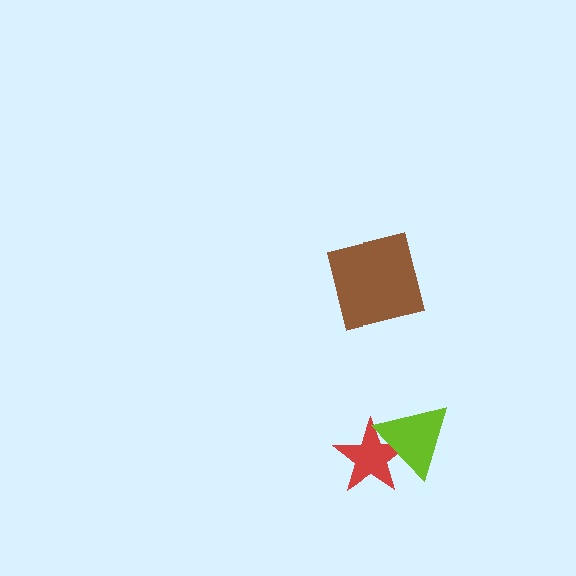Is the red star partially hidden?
Yes, it is partially covered by another shape.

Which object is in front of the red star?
The lime triangle is in front of the red star.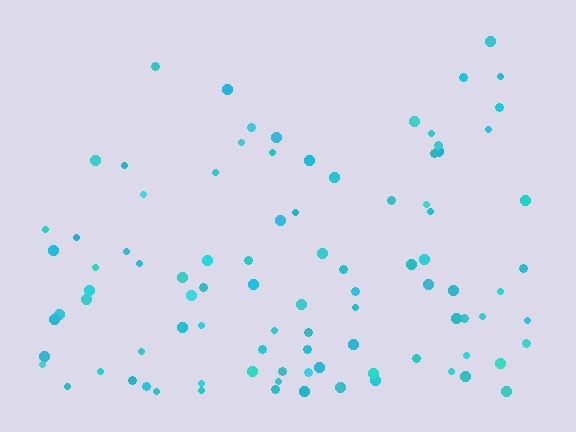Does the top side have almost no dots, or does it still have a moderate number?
Still a moderate number, just noticeably fewer than the bottom.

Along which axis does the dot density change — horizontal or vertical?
Vertical.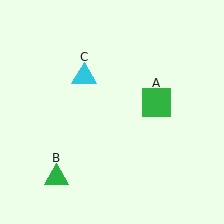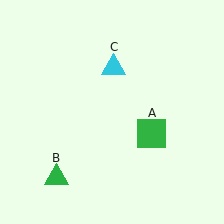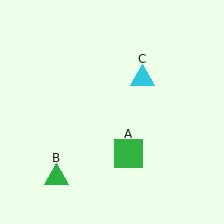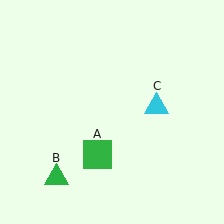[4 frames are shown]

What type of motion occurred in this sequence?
The green square (object A), cyan triangle (object C) rotated clockwise around the center of the scene.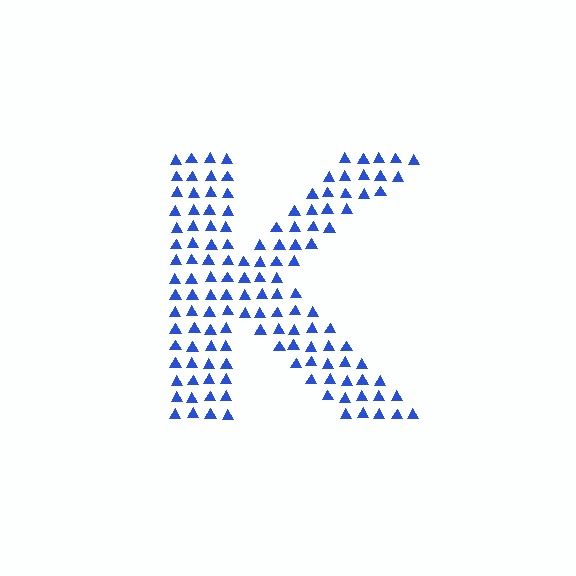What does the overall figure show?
The overall figure shows the letter K.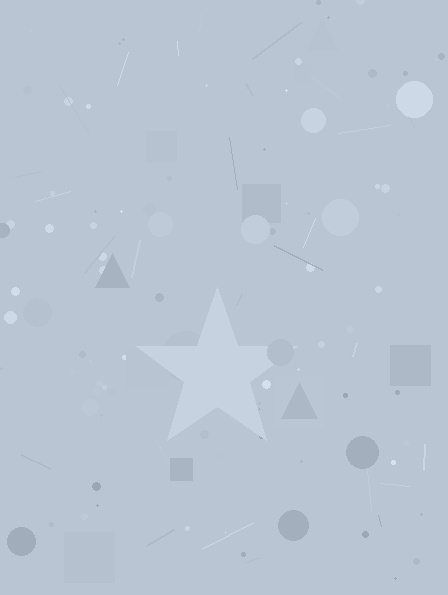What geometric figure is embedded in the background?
A star is embedded in the background.